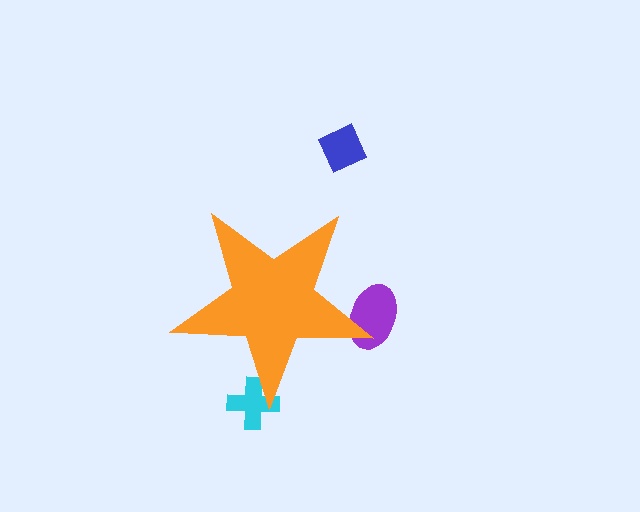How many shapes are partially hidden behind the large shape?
2 shapes are partially hidden.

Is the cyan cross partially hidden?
Yes, the cyan cross is partially hidden behind the orange star.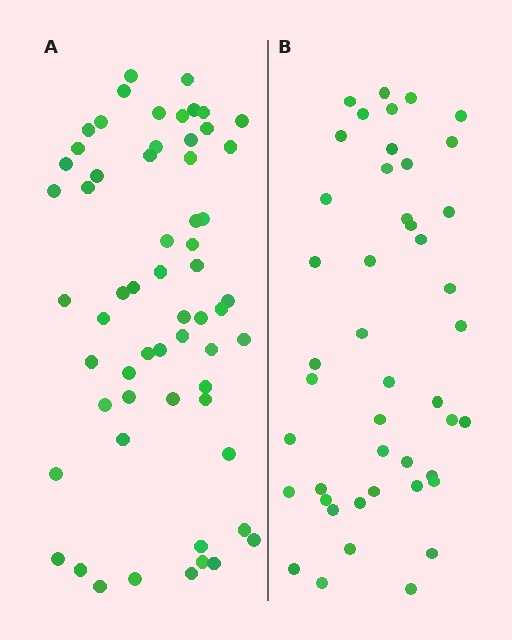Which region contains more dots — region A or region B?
Region A (the left region) has more dots.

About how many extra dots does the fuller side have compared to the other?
Region A has approximately 15 more dots than region B.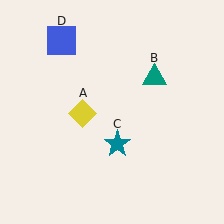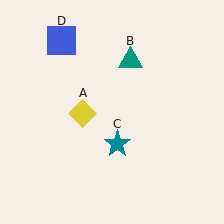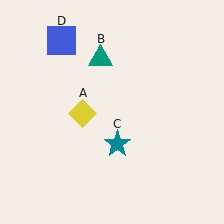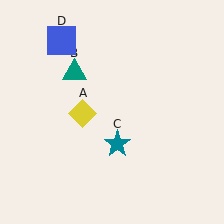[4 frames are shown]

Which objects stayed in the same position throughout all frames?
Yellow diamond (object A) and teal star (object C) and blue square (object D) remained stationary.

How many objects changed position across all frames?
1 object changed position: teal triangle (object B).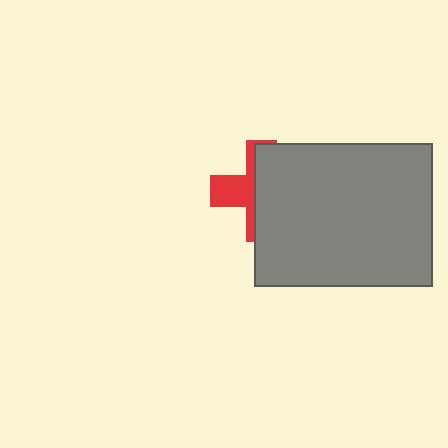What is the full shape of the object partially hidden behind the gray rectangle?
The partially hidden object is a red cross.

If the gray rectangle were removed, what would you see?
You would see the complete red cross.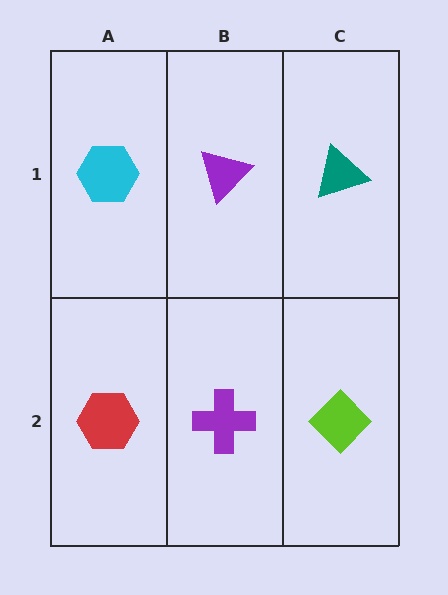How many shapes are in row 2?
3 shapes.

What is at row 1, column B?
A purple triangle.